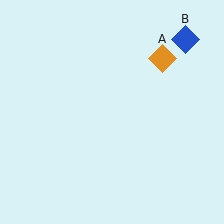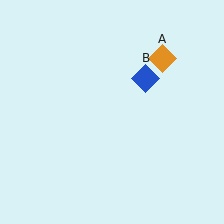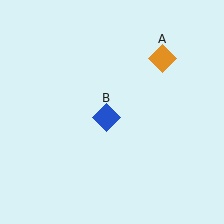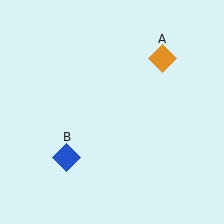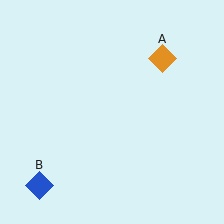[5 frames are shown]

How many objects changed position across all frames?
1 object changed position: blue diamond (object B).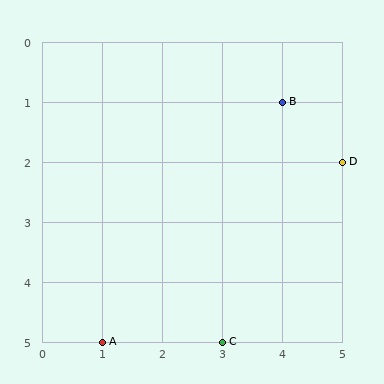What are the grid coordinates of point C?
Point C is at grid coordinates (3, 5).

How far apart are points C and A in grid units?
Points C and A are 2 columns apart.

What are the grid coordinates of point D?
Point D is at grid coordinates (5, 2).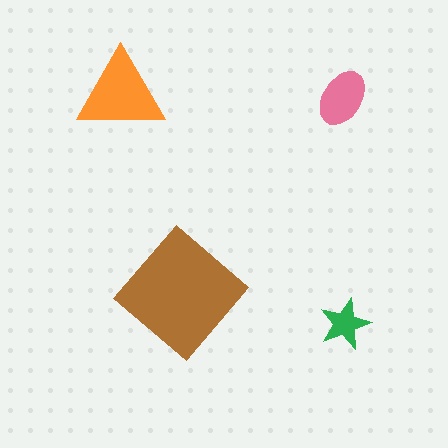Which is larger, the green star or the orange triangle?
The orange triangle.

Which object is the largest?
The brown diamond.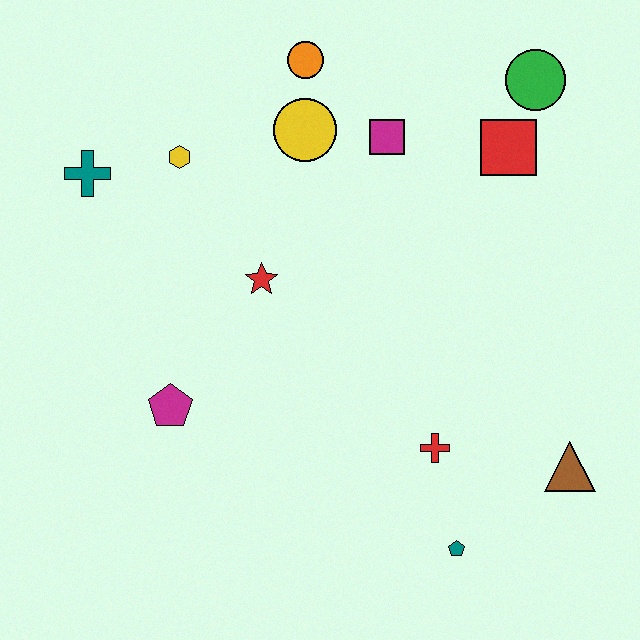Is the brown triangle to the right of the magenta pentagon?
Yes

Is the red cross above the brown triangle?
Yes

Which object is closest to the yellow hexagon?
The teal cross is closest to the yellow hexagon.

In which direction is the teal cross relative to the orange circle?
The teal cross is to the left of the orange circle.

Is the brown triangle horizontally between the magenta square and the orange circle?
No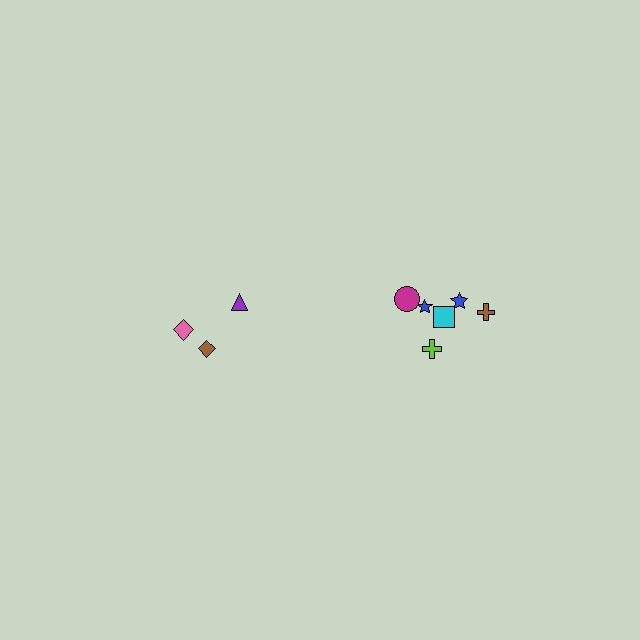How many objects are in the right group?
There are 6 objects.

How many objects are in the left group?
There are 3 objects.